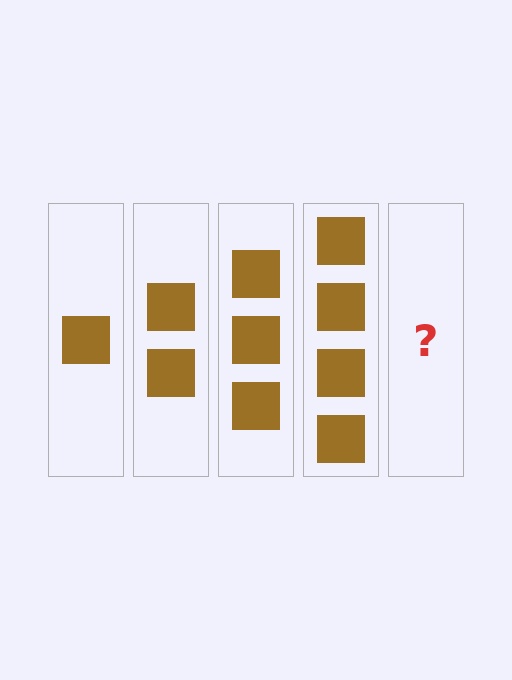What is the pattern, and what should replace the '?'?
The pattern is that each step adds one more square. The '?' should be 5 squares.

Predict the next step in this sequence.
The next step is 5 squares.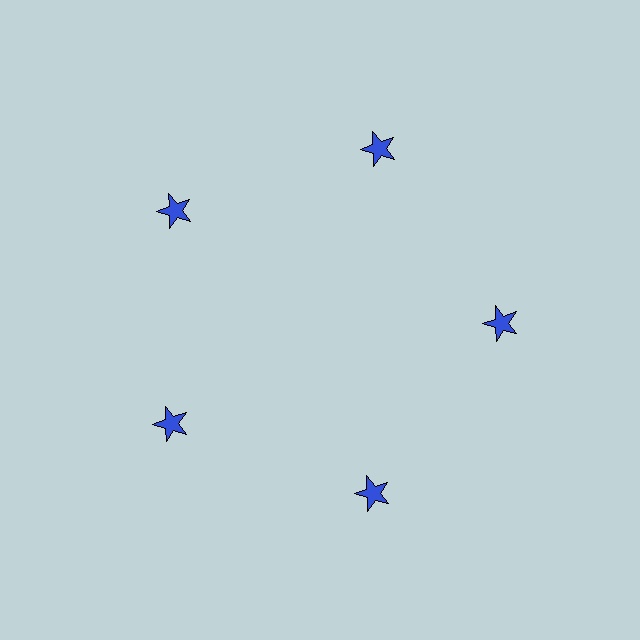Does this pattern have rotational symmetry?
Yes, this pattern has 5-fold rotational symmetry. It looks the same after rotating 72 degrees around the center.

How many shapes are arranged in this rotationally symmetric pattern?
There are 5 shapes, arranged in 5 groups of 1.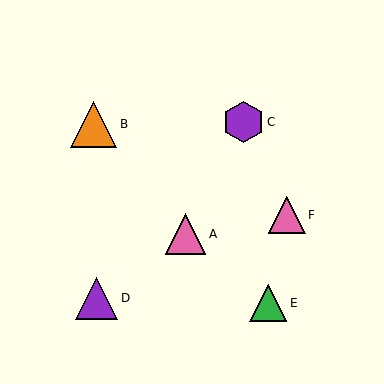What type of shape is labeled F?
Shape F is a pink triangle.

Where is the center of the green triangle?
The center of the green triangle is at (268, 303).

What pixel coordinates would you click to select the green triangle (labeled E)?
Click at (268, 303) to select the green triangle E.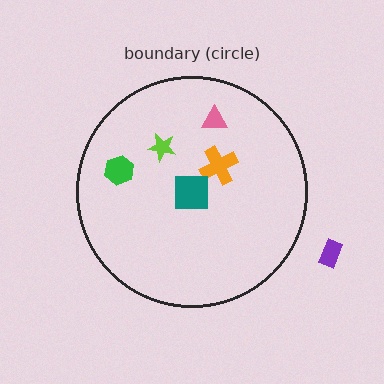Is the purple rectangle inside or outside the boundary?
Outside.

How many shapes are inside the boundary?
5 inside, 1 outside.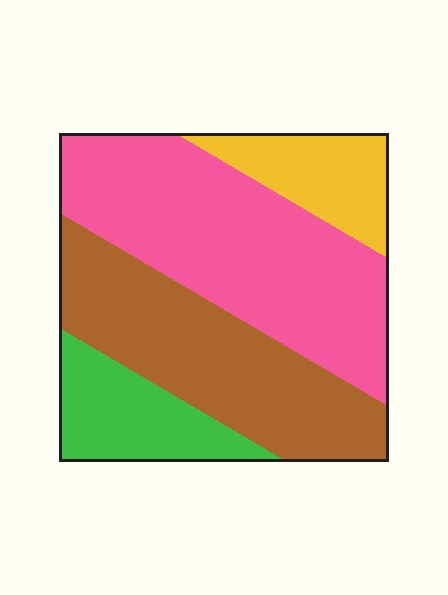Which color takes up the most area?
Pink, at roughly 40%.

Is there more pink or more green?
Pink.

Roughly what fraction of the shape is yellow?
Yellow takes up about one eighth (1/8) of the shape.